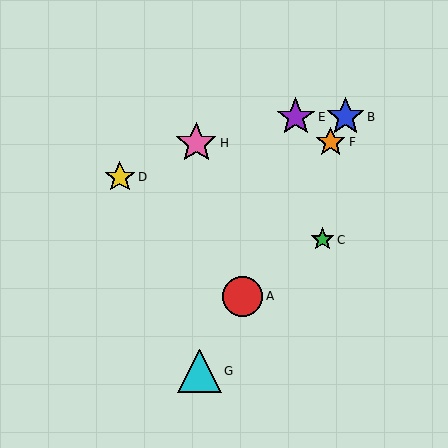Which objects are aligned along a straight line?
Objects A, B, F, G are aligned along a straight line.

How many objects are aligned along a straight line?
4 objects (A, B, F, G) are aligned along a straight line.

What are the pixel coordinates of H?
Object H is at (196, 143).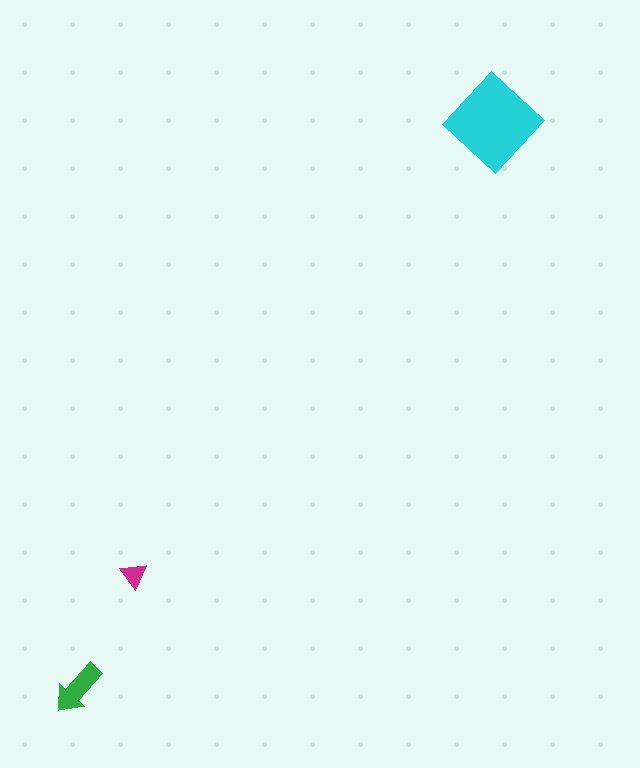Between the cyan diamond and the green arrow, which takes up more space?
The cyan diamond.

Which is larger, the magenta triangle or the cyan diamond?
The cyan diamond.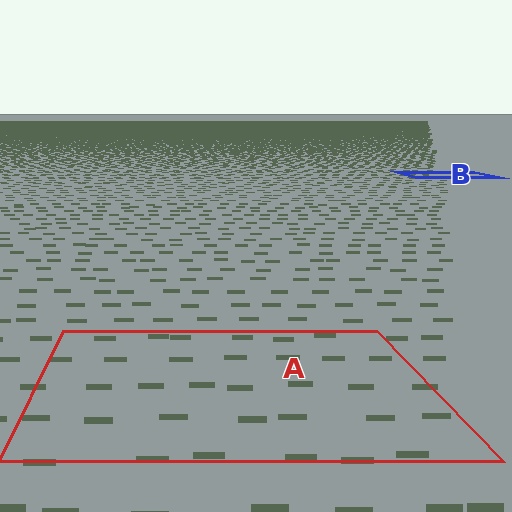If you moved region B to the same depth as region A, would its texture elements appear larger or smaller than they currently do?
They would appear larger. At a closer depth, the same texture elements are projected at a bigger on-screen size.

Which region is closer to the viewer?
Region A is closer. The texture elements there are larger and more spread out.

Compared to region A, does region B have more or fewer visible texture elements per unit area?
Region B has more texture elements per unit area — they are packed more densely because it is farther away.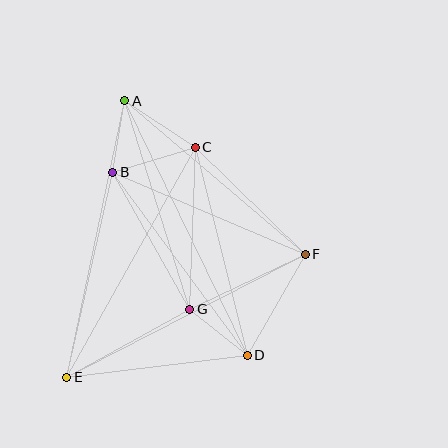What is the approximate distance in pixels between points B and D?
The distance between B and D is approximately 227 pixels.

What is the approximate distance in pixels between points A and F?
The distance between A and F is approximately 237 pixels.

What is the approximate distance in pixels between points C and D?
The distance between C and D is approximately 214 pixels.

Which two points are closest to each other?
Points A and B are closest to each other.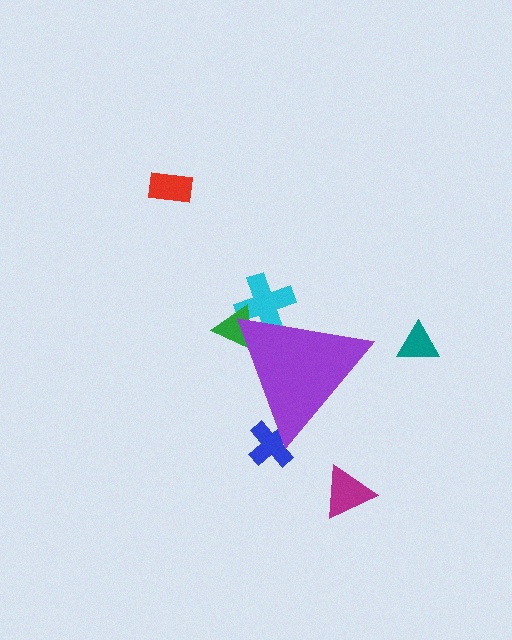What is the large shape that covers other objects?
A purple triangle.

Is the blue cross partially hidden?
Yes, the blue cross is partially hidden behind the purple triangle.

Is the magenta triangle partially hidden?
No, the magenta triangle is fully visible.